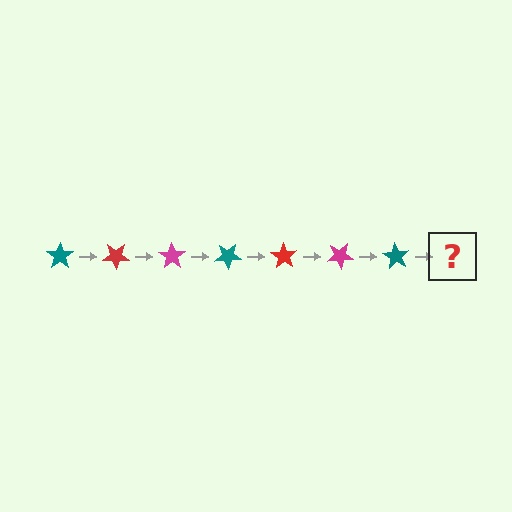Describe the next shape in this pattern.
It should be a red star, rotated 245 degrees from the start.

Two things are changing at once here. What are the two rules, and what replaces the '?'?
The two rules are that it rotates 35 degrees each step and the color cycles through teal, red, and magenta. The '?' should be a red star, rotated 245 degrees from the start.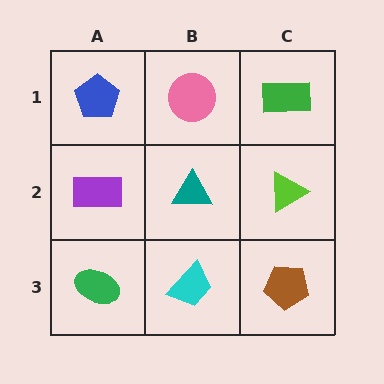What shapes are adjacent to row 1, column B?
A teal triangle (row 2, column B), a blue pentagon (row 1, column A), a green rectangle (row 1, column C).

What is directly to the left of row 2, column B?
A purple rectangle.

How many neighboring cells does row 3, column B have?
3.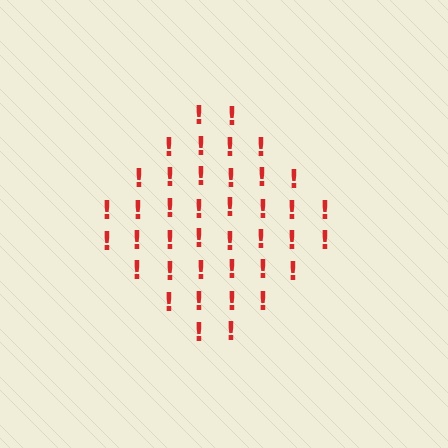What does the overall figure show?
The overall figure shows a diamond.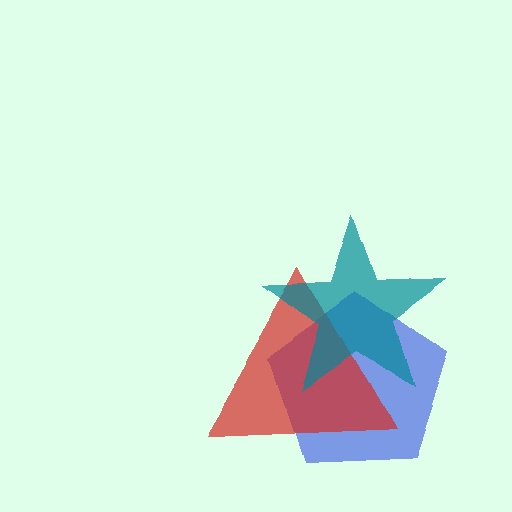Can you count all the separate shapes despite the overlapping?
Yes, there are 3 separate shapes.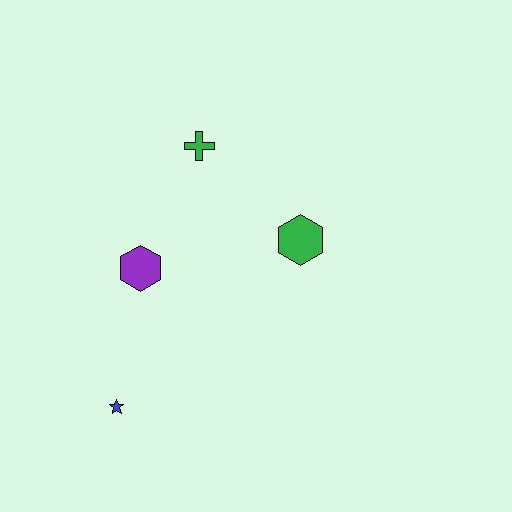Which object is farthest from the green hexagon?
The blue star is farthest from the green hexagon.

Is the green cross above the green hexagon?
Yes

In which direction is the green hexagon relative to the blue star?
The green hexagon is to the right of the blue star.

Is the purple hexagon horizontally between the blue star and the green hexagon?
Yes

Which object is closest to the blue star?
The purple hexagon is closest to the blue star.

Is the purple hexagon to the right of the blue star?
Yes